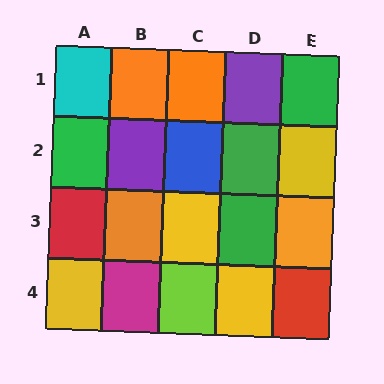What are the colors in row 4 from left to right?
Yellow, magenta, lime, yellow, red.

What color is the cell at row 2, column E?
Yellow.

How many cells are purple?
2 cells are purple.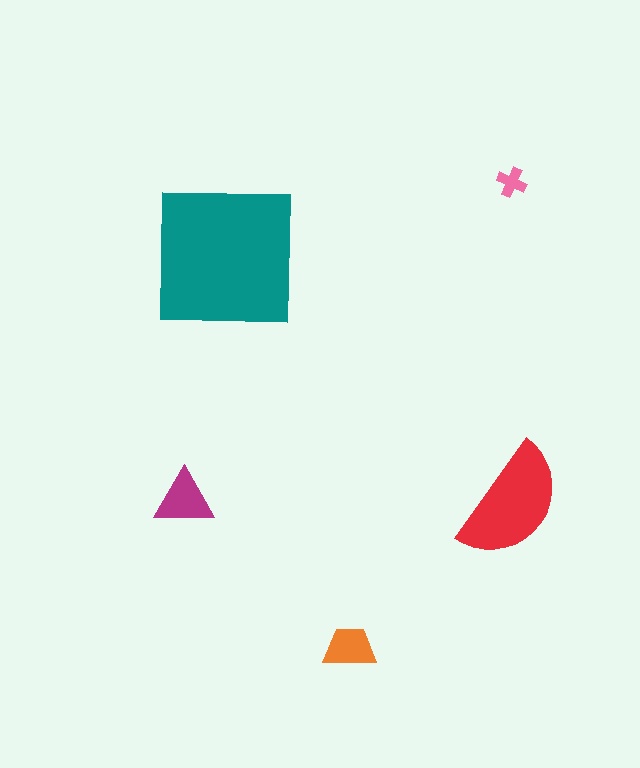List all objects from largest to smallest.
The teal square, the red semicircle, the magenta triangle, the orange trapezoid, the pink cross.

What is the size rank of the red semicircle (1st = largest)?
2nd.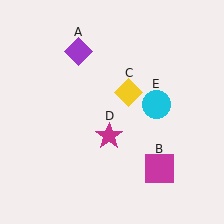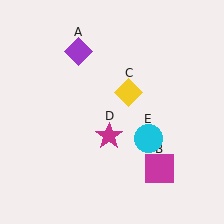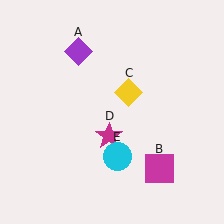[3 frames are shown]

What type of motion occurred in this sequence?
The cyan circle (object E) rotated clockwise around the center of the scene.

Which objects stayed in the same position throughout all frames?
Purple diamond (object A) and magenta square (object B) and yellow diamond (object C) and magenta star (object D) remained stationary.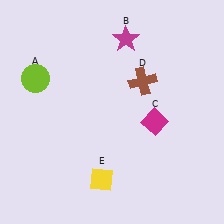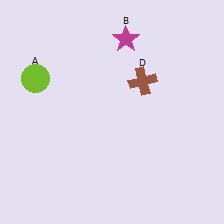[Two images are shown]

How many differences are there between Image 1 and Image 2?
There are 2 differences between the two images.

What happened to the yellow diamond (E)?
The yellow diamond (E) was removed in Image 2. It was in the bottom-left area of Image 1.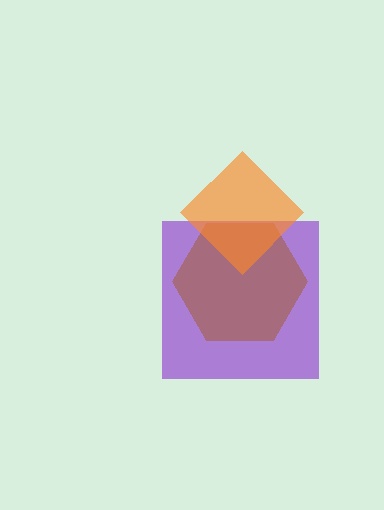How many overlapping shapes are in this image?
There are 3 overlapping shapes in the image.